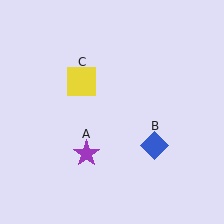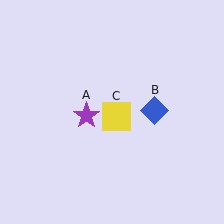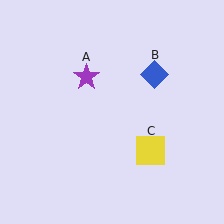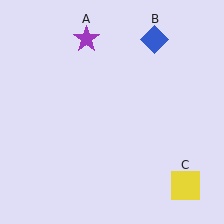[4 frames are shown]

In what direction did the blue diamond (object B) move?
The blue diamond (object B) moved up.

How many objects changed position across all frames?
3 objects changed position: purple star (object A), blue diamond (object B), yellow square (object C).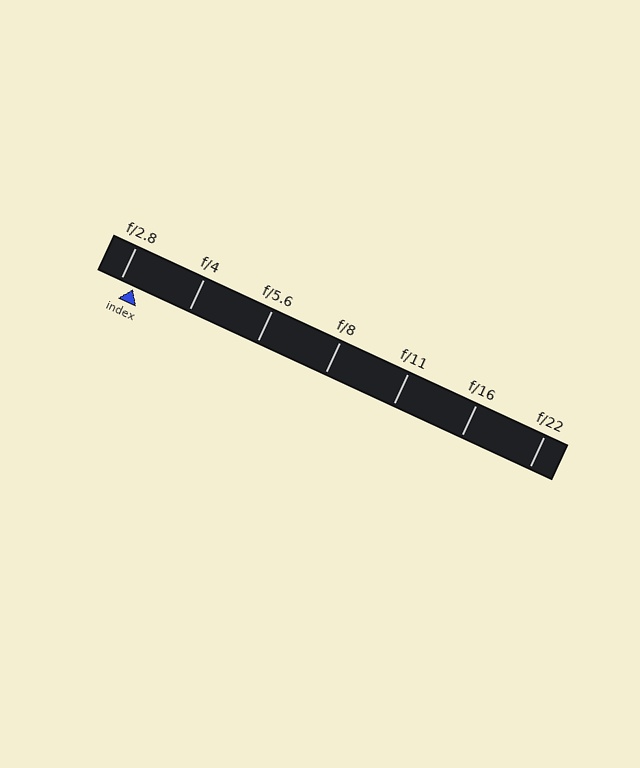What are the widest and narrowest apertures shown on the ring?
The widest aperture shown is f/2.8 and the narrowest is f/22.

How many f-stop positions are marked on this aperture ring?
There are 7 f-stop positions marked.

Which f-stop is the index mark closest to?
The index mark is closest to f/2.8.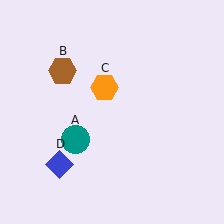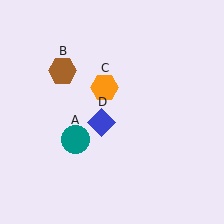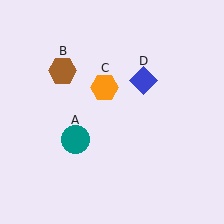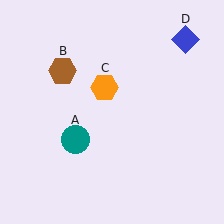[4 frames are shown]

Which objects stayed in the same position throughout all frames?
Teal circle (object A) and brown hexagon (object B) and orange hexagon (object C) remained stationary.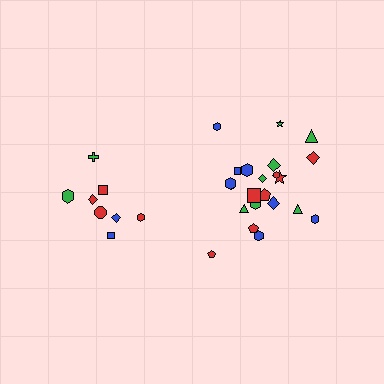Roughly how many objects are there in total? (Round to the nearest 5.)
Roughly 30 objects in total.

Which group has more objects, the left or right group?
The right group.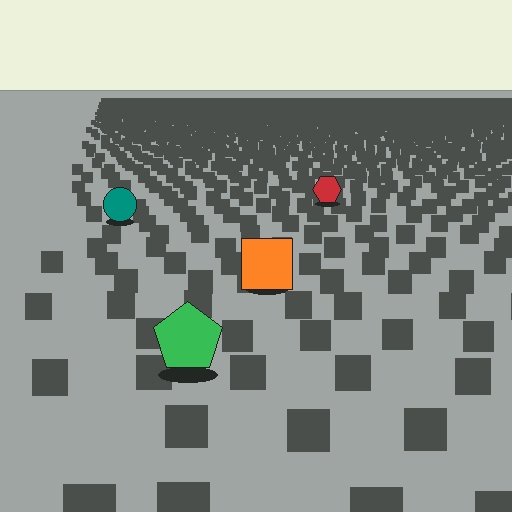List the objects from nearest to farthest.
From nearest to farthest: the green pentagon, the orange square, the teal circle, the red hexagon.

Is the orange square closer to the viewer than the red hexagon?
Yes. The orange square is closer — you can tell from the texture gradient: the ground texture is coarser near it.